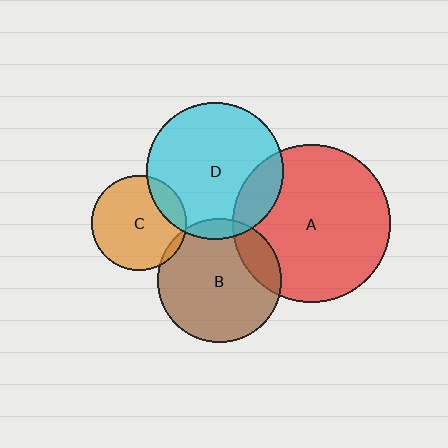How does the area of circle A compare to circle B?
Approximately 1.6 times.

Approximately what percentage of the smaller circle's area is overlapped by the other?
Approximately 15%.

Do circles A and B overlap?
Yes.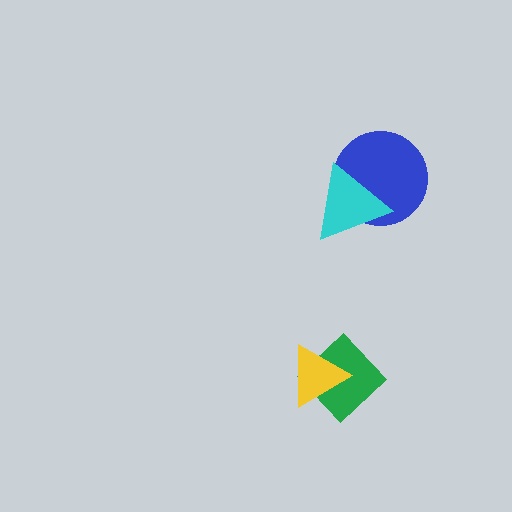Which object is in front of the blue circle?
The cyan triangle is in front of the blue circle.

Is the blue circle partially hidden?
Yes, it is partially covered by another shape.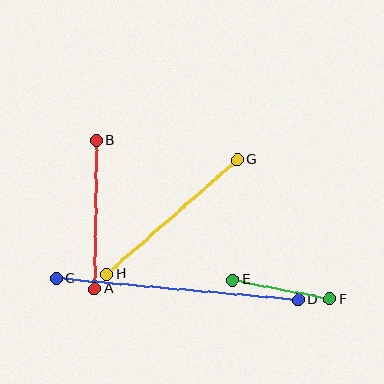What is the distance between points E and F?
The distance is approximately 99 pixels.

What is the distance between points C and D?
The distance is approximately 243 pixels.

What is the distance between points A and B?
The distance is approximately 148 pixels.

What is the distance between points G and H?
The distance is approximately 173 pixels.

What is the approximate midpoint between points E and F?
The midpoint is at approximately (281, 290) pixels.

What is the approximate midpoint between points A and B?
The midpoint is at approximately (96, 214) pixels.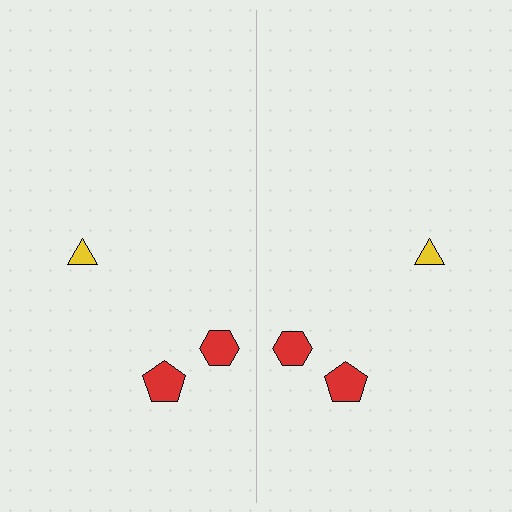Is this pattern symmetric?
Yes, this pattern has bilateral (reflection) symmetry.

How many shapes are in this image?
There are 6 shapes in this image.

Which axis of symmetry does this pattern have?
The pattern has a vertical axis of symmetry running through the center of the image.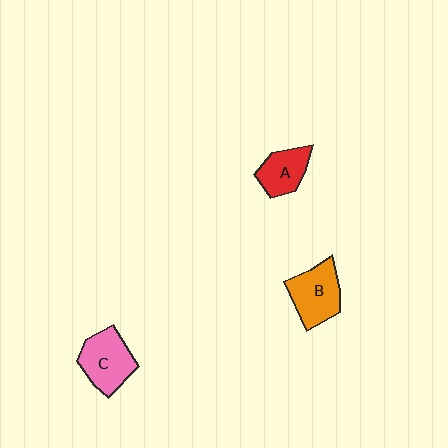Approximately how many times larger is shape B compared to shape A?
Approximately 1.4 times.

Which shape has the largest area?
Shape B (orange).